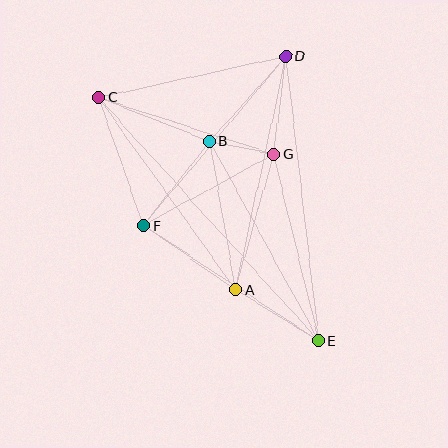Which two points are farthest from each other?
Points C and E are farthest from each other.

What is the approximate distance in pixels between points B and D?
The distance between B and D is approximately 114 pixels.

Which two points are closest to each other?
Points B and G are closest to each other.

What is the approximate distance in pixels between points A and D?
The distance between A and D is approximately 239 pixels.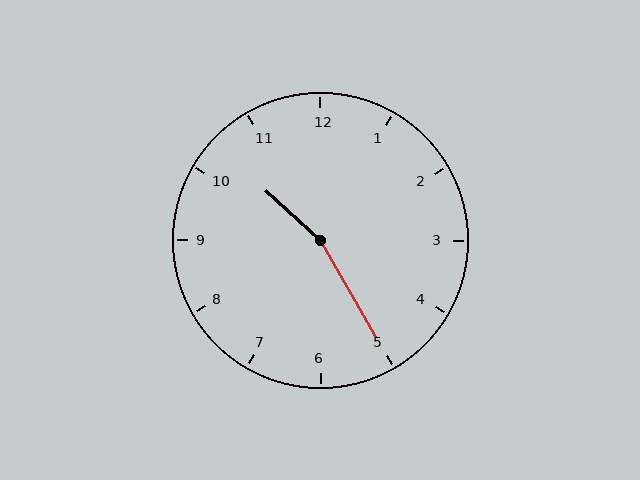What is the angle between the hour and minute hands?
Approximately 162 degrees.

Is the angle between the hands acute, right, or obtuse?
It is obtuse.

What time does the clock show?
10:25.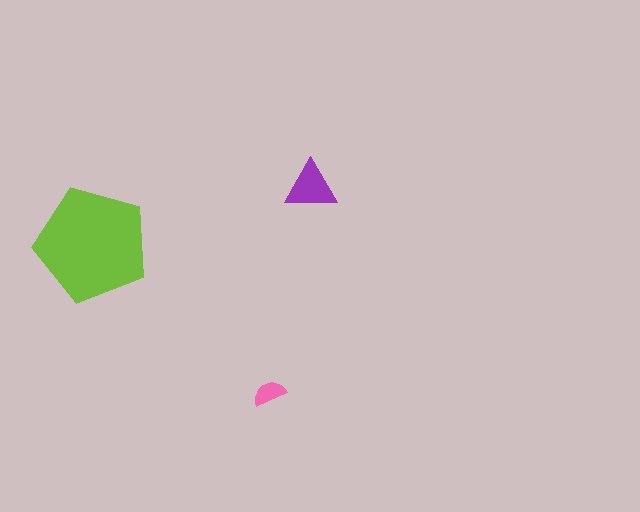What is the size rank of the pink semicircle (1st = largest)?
3rd.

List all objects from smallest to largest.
The pink semicircle, the purple triangle, the lime pentagon.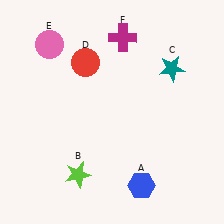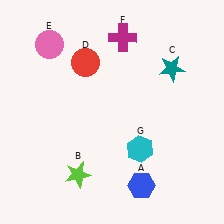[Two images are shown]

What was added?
A cyan hexagon (G) was added in Image 2.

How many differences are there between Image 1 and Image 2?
There is 1 difference between the two images.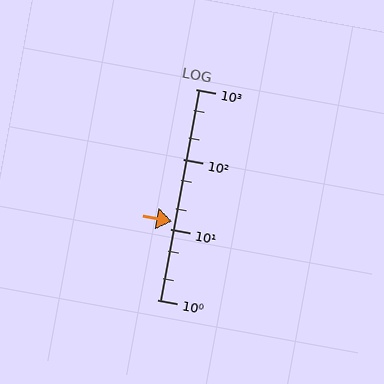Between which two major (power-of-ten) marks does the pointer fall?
The pointer is between 10 and 100.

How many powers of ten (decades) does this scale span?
The scale spans 3 decades, from 1 to 1000.